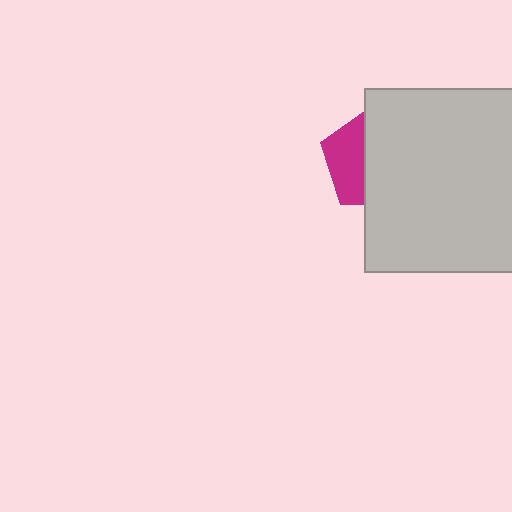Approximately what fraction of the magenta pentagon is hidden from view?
Roughly 62% of the magenta pentagon is hidden behind the light gray rectangle.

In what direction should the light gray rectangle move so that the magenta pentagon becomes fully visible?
The light gray rectangle should move right. That is the shortest direction to clear the overlap and leave the magenta pentagon fully visible.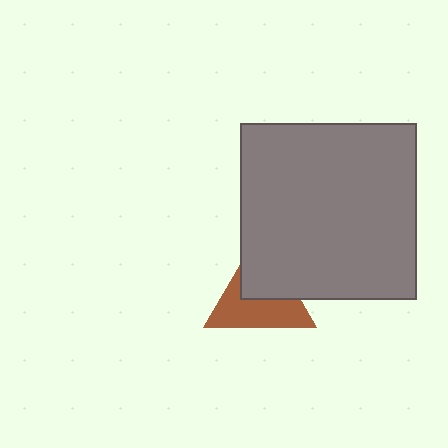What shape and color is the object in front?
The object in front is a gray square.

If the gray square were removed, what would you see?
You would see the complete brown triangle.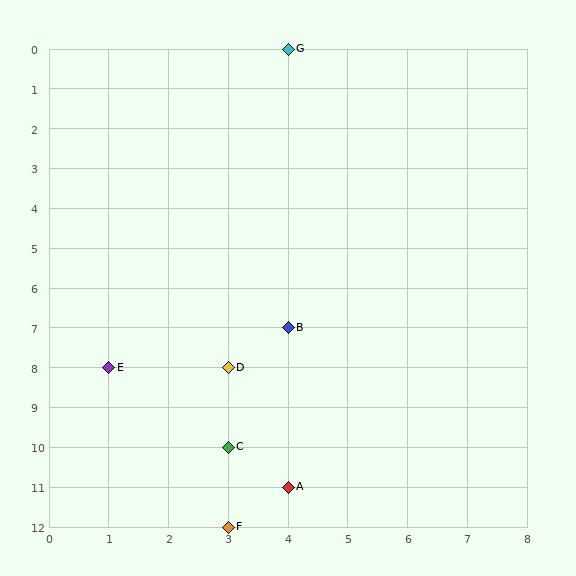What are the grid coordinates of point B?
Point B is at grid coordinates (4, 7).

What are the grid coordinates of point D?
Point D is at grid coordinates (3, 8).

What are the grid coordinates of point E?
Point E is at grid coordinates (1, 8).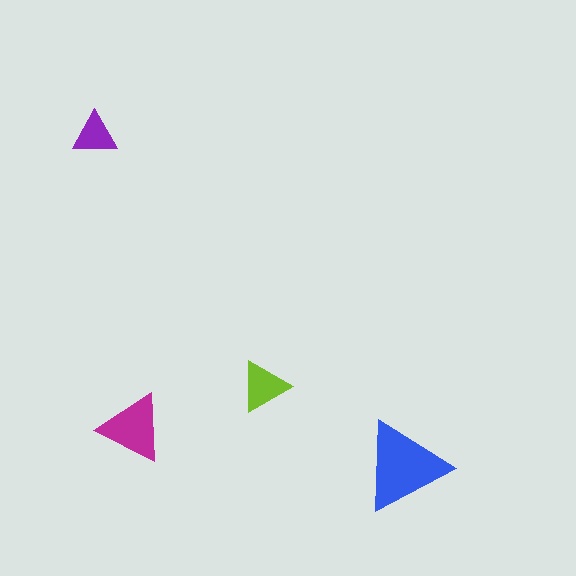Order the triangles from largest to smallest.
the blue one, the magenta one, the lime one, the purple one.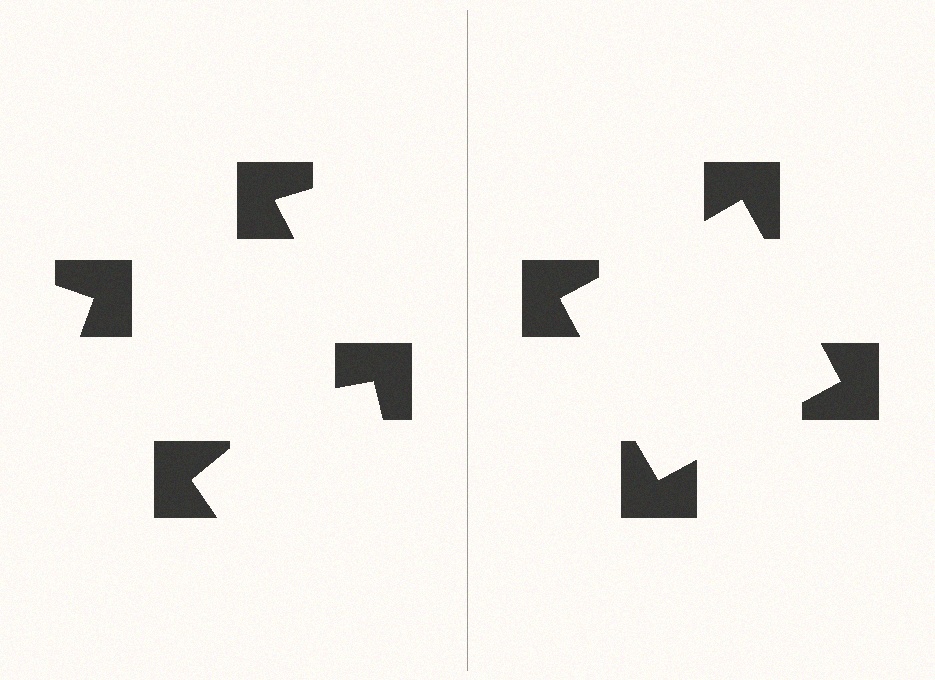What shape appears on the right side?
An illusory square.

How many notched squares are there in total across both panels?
8 — 4 on each side.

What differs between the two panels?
The notched squares are positioned identically on both sides; only the wedge orientations differ. On the right they align to a square; on the left they are misaligned.